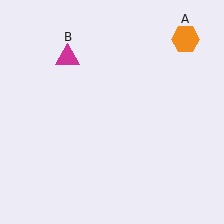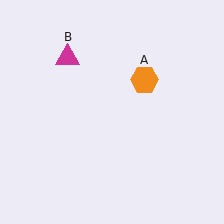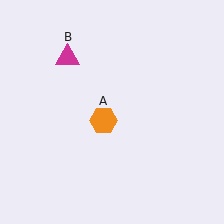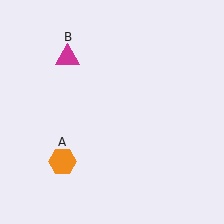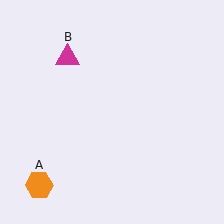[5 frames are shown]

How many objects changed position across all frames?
1 object changed position: orange hexagon (object A).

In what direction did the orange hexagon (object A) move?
The orange hexagon (object A) moved down and to the left.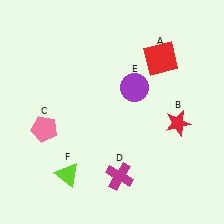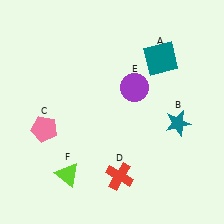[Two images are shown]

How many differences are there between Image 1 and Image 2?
There are 3 differences between the two images.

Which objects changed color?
A changed from red to teal. B changed from red to teal. D changed from magenta to red.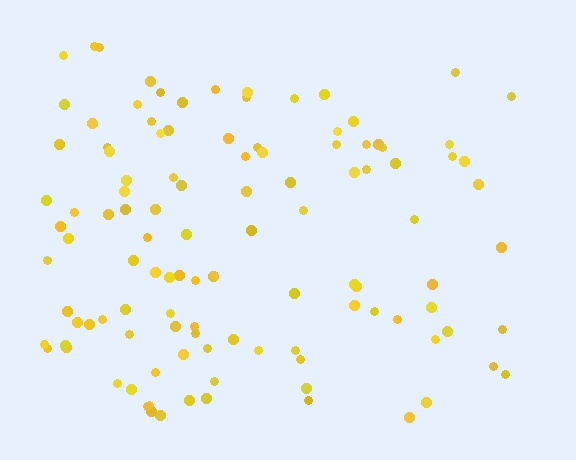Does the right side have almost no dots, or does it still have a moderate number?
Still a moderate number, just noticeably fewer than the left.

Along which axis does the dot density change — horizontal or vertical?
Horizontal.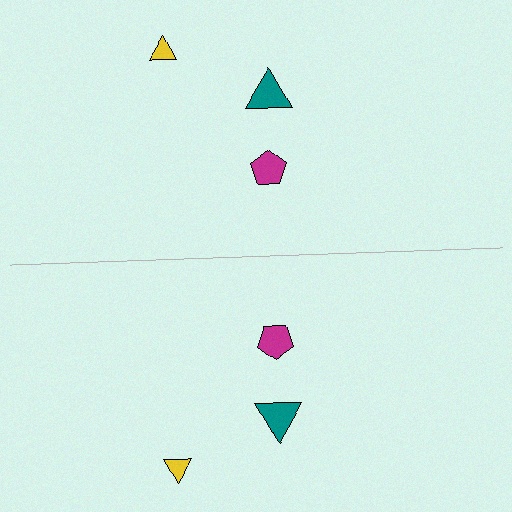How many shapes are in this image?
There are 6 shapes in this image.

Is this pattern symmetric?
Yes, this pattern has bilateral (reflection) symmetry.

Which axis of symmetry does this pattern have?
The pattern has a horizontal axis of symmetry running through the center of the image.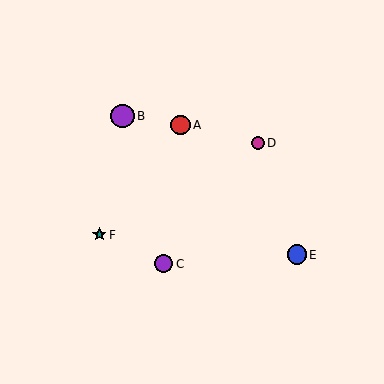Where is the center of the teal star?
The center of the teal star is at (99, 235).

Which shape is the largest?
The purple circle (labeled B) is the largest.